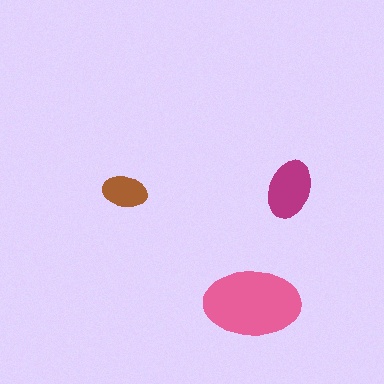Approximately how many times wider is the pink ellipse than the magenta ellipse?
About 1.5 times wider.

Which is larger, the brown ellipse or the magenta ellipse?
The magenta one.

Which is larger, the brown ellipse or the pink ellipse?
The pink one.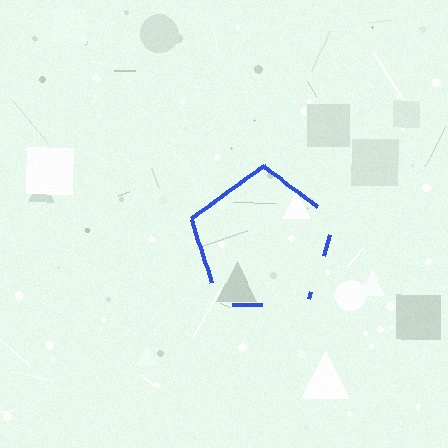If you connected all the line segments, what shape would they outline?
They would outline a pentagon.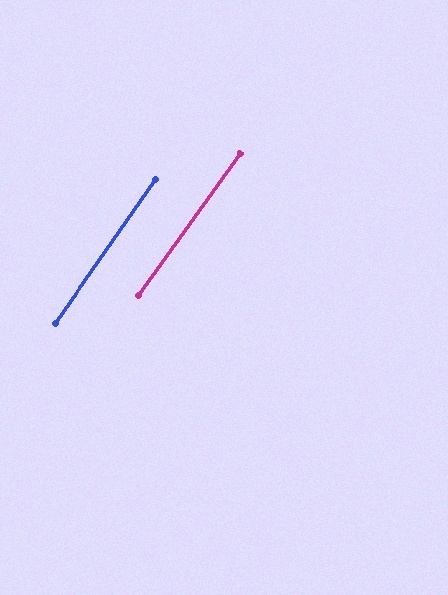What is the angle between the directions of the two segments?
Approximately 1 degree.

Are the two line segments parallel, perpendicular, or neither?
Parallel — their directions differ by only 0.9°.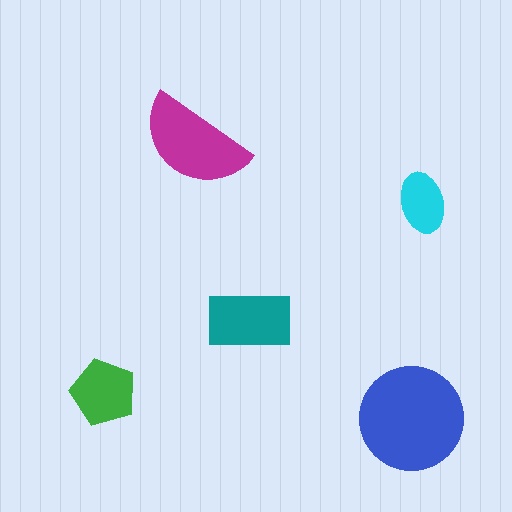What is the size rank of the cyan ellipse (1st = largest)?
5th.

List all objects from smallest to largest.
The cyan ellipse, the green pentagon, the teal rectangle, the magenta semicircle, the blue circle.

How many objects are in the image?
There are 5 objects in the image.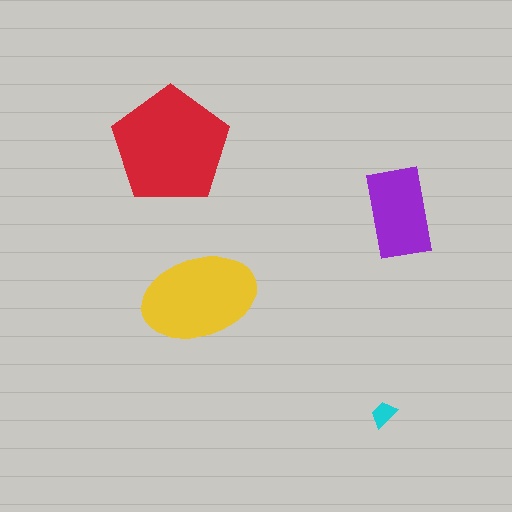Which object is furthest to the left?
The red pentagon is leftmost.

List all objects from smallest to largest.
The cyan trapezoid, the purple rectangle, the yellow ellipse, the red pentagon.